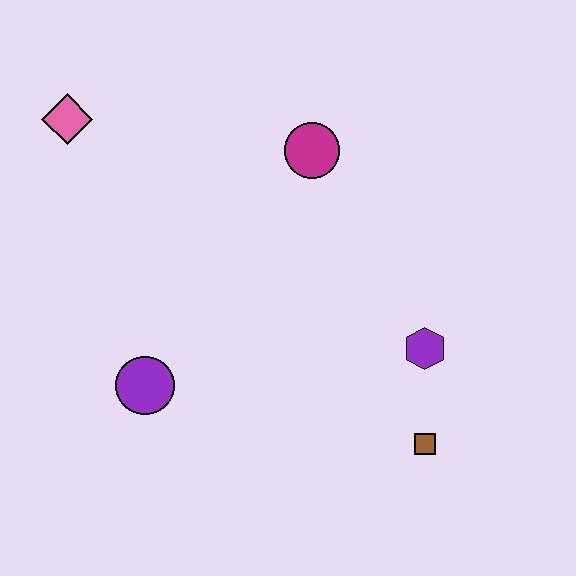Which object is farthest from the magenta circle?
The brown square is farthest from the magenta circle.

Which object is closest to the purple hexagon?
The brown square is closest to the purple hexagon.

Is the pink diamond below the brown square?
No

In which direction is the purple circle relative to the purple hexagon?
The purple circle is to the left of the purple hexagon.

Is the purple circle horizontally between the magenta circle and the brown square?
No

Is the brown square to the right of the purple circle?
Yes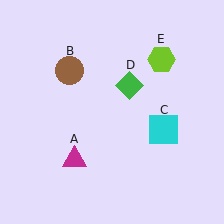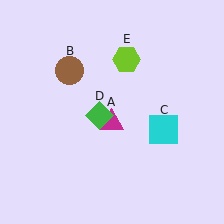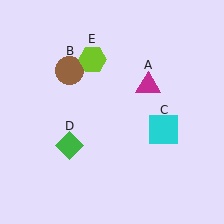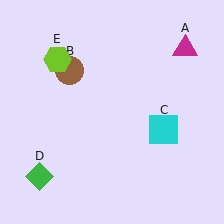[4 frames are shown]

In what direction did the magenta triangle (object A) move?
The magenta triangle (object A) moved up and to the right.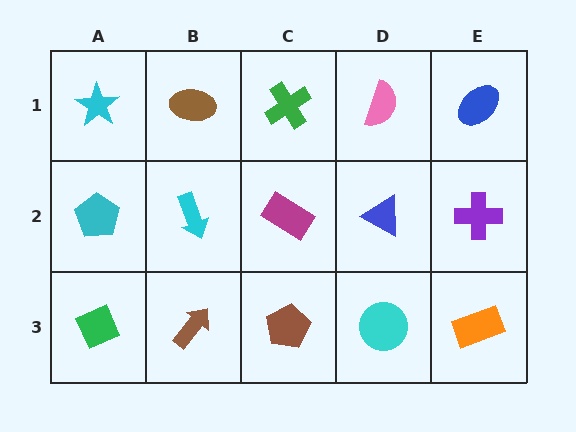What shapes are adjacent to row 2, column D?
A pink semicircle (row 1, column D), a cyan circle (row 3, column D), a magenta rectangle (row 2, column C), a purple cross (row 2, column E).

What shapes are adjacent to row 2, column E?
A blue ellipse (row 1, column E), an orange rectangle (row 3, column E), a blue triangle (row 2, column D).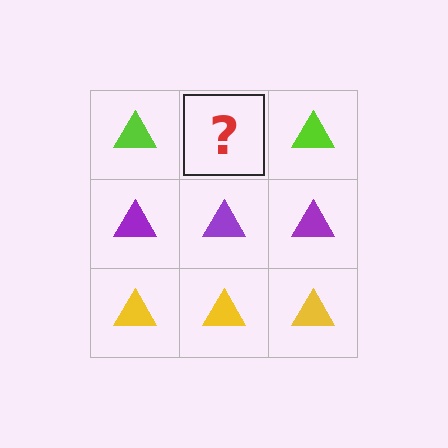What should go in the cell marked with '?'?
The missing cell should contain a lime triangle.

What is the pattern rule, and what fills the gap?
The rule is that each row has a consistent color. The gap should be filled with a lime triangle.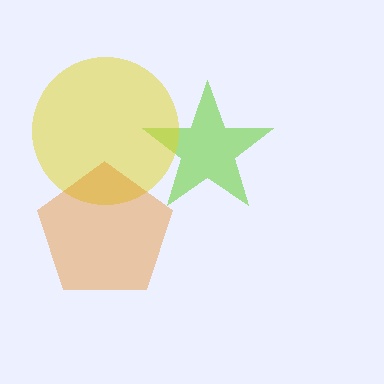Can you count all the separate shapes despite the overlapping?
Yes, there are 3 separate shapes.